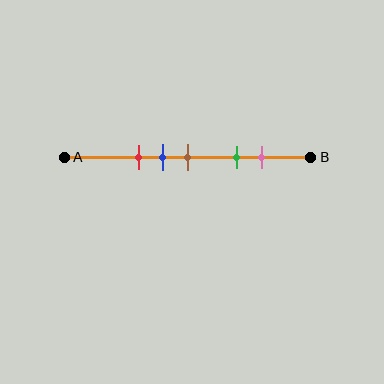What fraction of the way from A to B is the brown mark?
The brown mark is approximately 50% (0.5) of the way from A to B.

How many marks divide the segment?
There are 5 marks dividing the segment.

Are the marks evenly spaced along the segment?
No, the marks are not evenly spaced.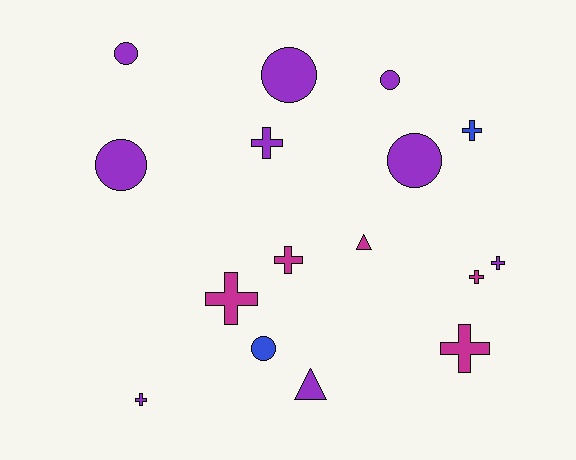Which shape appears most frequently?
Cross, with 8 objects.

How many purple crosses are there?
There are 3 purple crosses.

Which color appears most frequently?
Purple, with 9 objects.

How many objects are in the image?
There are 16 objects.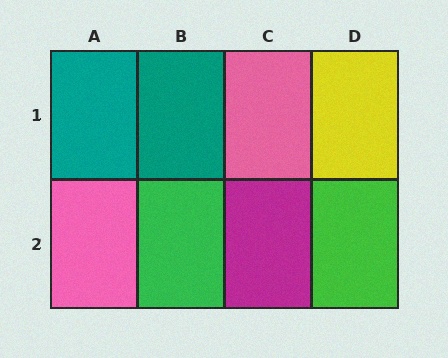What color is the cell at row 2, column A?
Pink.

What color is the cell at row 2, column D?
Green.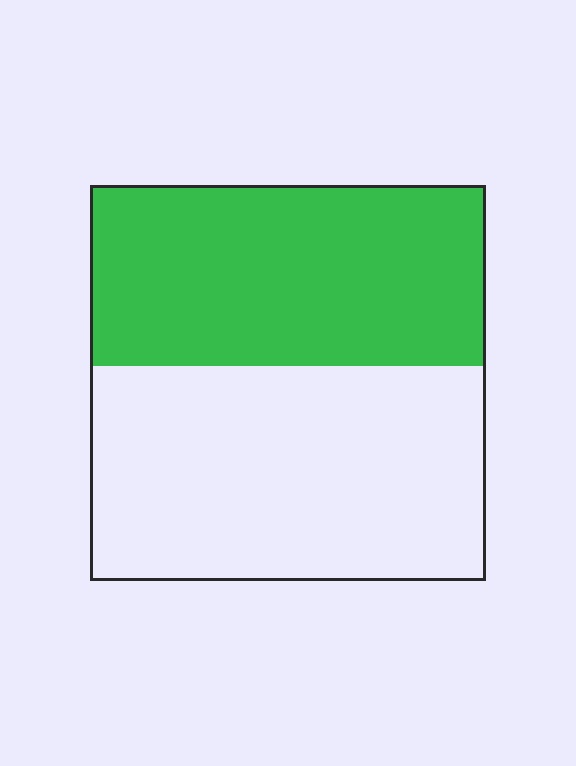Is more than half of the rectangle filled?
No.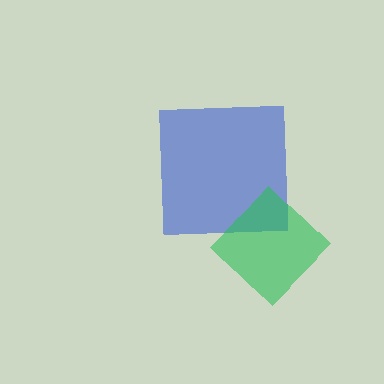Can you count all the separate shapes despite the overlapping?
Yes, there are 2 separate shapes.